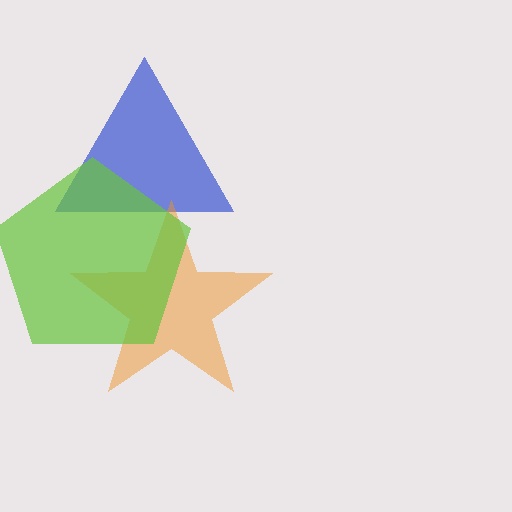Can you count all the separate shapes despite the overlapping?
Yes, there are 3 separate shapes.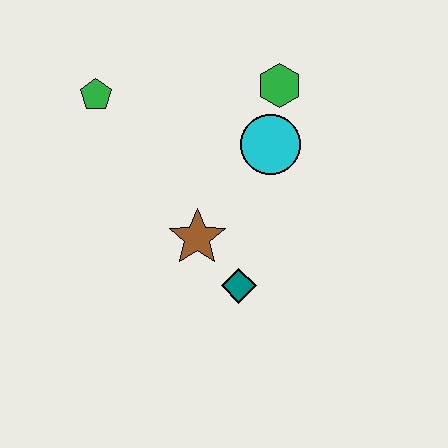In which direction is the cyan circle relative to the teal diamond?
The cyan circle is above the teal diamond.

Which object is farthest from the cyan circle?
The green pentagon is farthest from the cyan circle.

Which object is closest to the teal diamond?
The brown star is closest to the teal diamond.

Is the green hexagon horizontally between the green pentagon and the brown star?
No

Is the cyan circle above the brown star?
Yes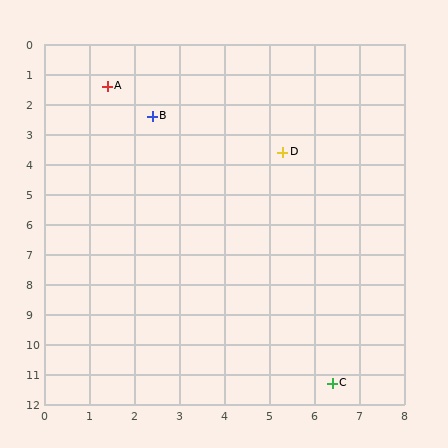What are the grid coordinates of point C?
Point C is at approximately (6.4, 11.3).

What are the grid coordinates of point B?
Point B is at approximately (2.4, 2.4).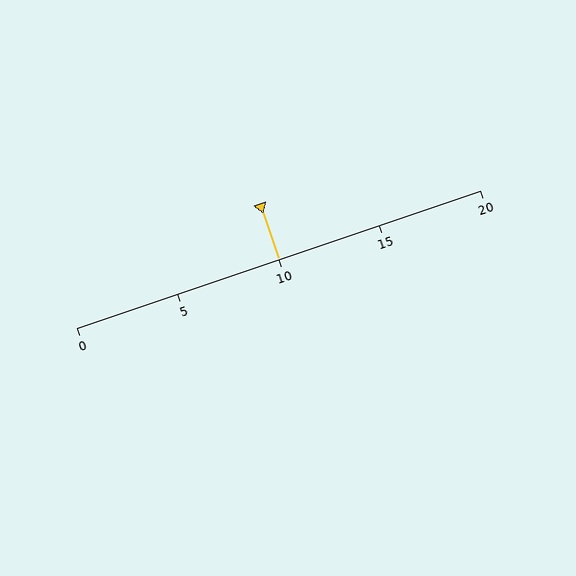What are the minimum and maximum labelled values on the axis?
The axis runs from 0 to 20.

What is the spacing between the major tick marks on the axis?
The major ticks are spaced 5 apart.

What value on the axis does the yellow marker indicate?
The marker indicates approximately 10.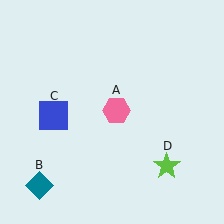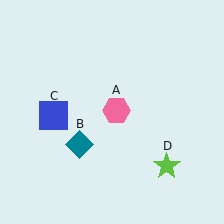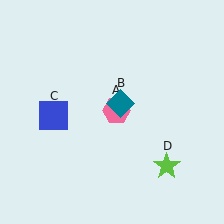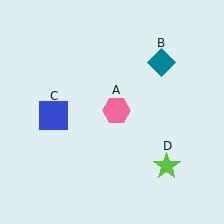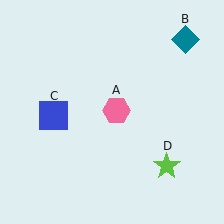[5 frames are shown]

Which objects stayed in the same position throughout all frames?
Pink hexagon (object A) and blue square (object C) and lime star (object D) remained stationary.